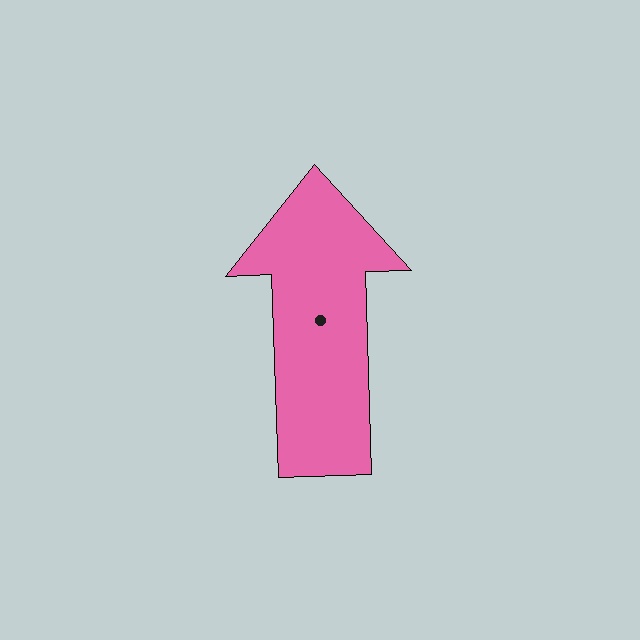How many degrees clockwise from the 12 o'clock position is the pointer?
Approximately 358 degrees.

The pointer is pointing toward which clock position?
Roughly 12 o'clock.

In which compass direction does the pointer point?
North.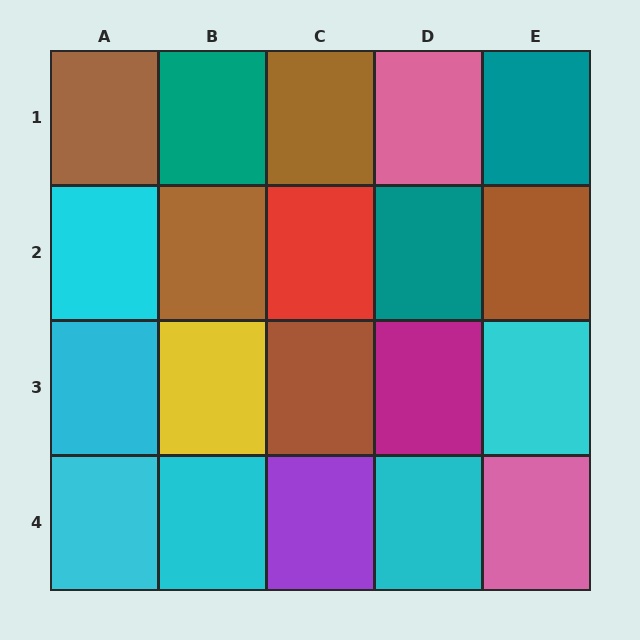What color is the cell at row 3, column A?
Cyan.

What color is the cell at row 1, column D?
Pink.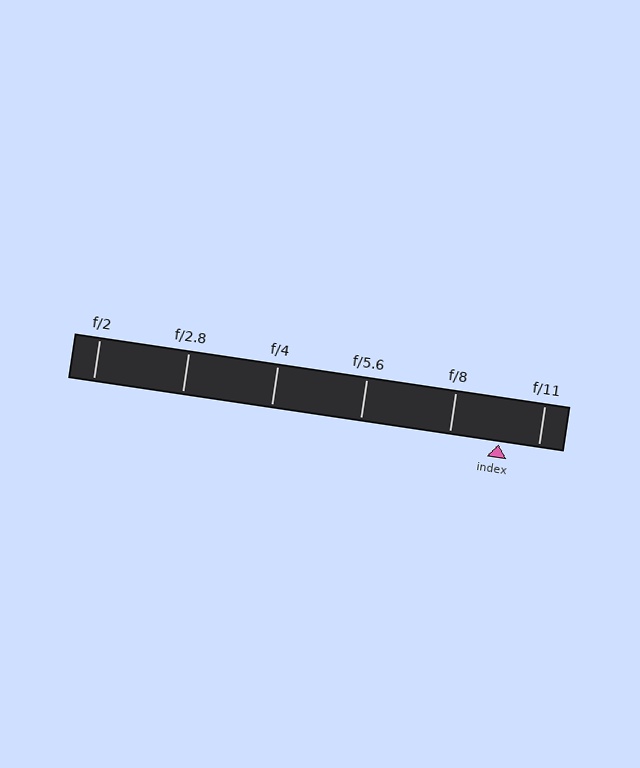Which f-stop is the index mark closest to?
The index mark is closest to f/11.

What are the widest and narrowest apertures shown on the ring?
The widest aperture shown is f/2 and the narrowest is f/11.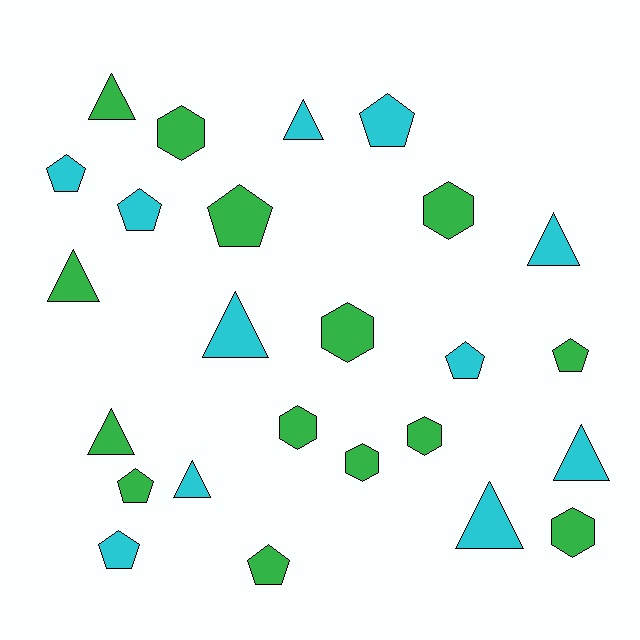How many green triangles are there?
There are 3 green triangles.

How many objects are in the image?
There are 25 objects.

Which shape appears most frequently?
Triangle, with 9 objects.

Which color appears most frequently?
Green, with 14 objects.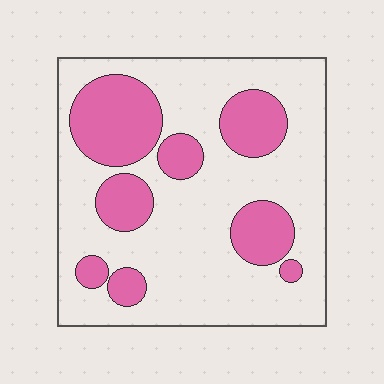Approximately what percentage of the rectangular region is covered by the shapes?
Approximately 30%.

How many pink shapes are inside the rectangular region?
8.